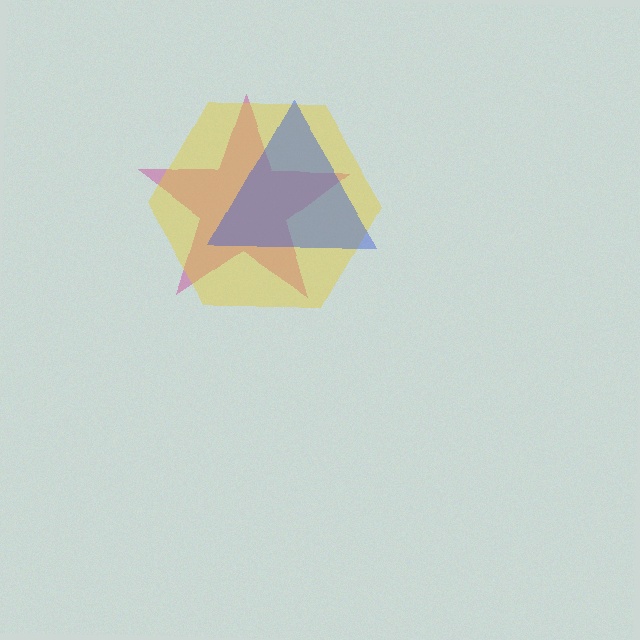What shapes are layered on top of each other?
The layered shapes are: a magenta star, a yellow hexagon, a blue triangle.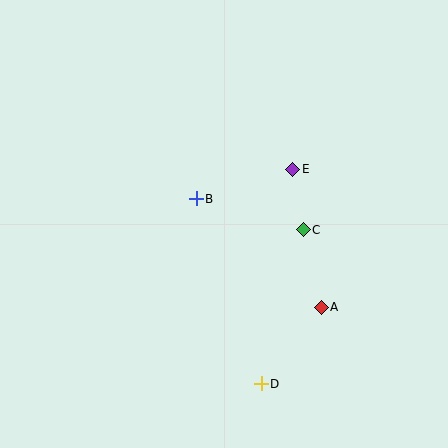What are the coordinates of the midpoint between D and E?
The midpoint between D and E is at (277, 276).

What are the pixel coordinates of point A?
Point A is at (321, 307).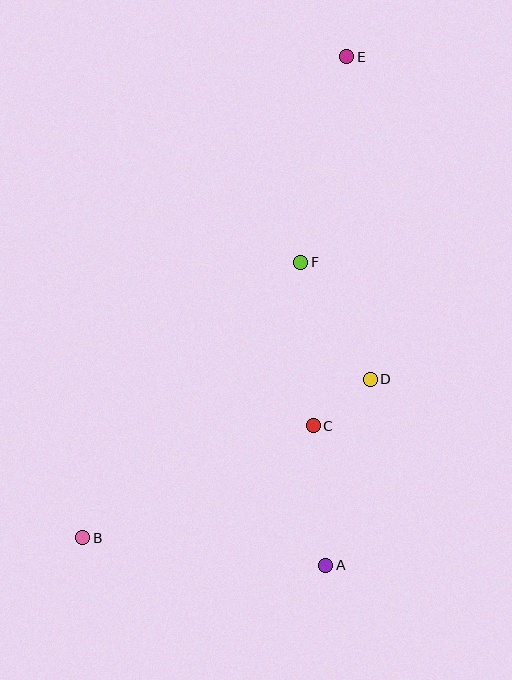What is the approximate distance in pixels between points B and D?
The distance between B and D is approximately 328 pixels.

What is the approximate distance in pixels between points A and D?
The distance between A and D is approximately 191 pixels.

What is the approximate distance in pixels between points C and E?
The distance between C and E is approximately 370 pixels.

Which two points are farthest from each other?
Points B and E are farthest from each other.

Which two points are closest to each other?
Points C and D are closest to each other.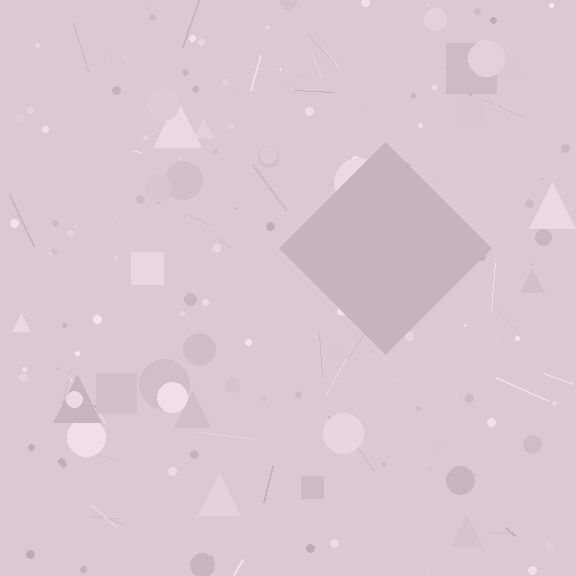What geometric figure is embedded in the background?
A diamond is embedded in the background.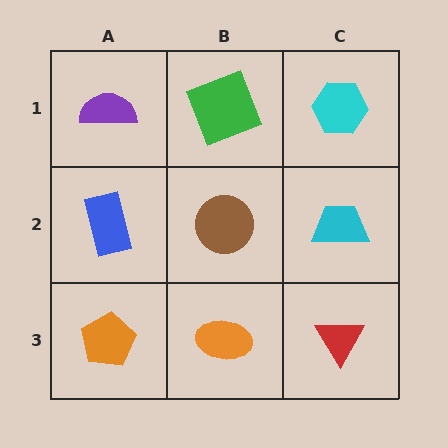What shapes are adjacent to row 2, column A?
A purple semicircle (row 1, column A), an orange pentagon (row 3, column A), a brown circle (row 2, column B).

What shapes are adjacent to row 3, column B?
A brown circle (row 2, column B), an orange pentagon (row 3, column A), a red triangle (row 3, column C).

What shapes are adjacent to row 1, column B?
A brown circle (row 2, column B), a purple semicircle (row 1, column A), a cyan hexagon (row 1, column C).